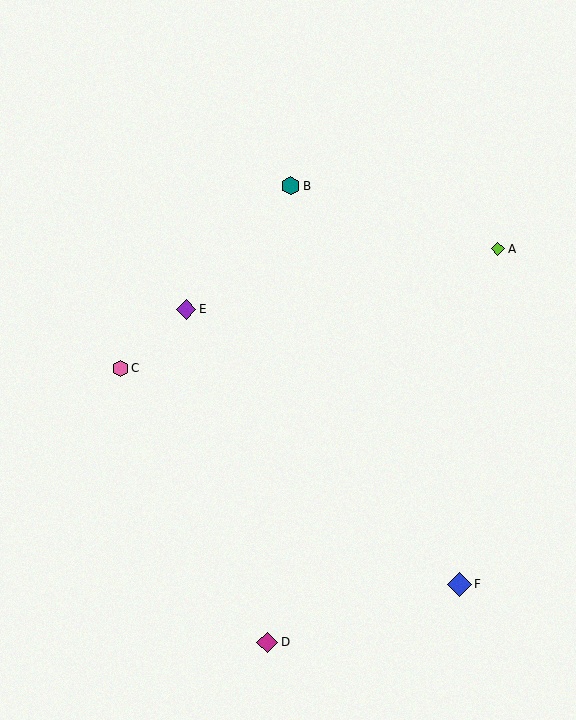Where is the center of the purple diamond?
The center of the purple diamond is at (186, 309).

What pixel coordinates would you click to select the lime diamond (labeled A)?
Click at (498, 249) to select the lime diamond A.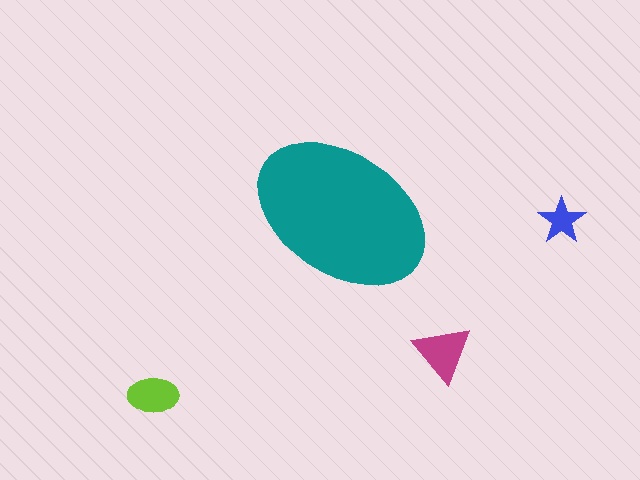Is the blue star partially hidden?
No, the blue star is fully visible.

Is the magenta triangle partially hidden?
No, the magenta triangle is fully visible.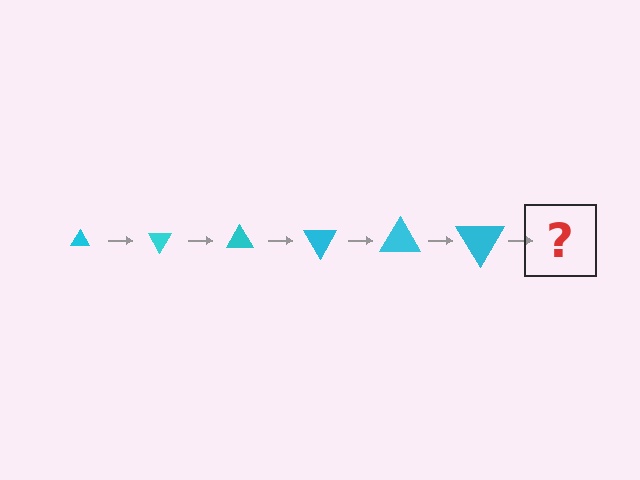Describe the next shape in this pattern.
It should be a triangle, larger than the previous one and rotated 360 degrees from the start.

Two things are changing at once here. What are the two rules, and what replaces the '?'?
The two rules are that the triangle grows larger each step and it rotates 60 degrees each step. The '?' should be a triangle, larger than the previous one and rotated 360 degrees from the start.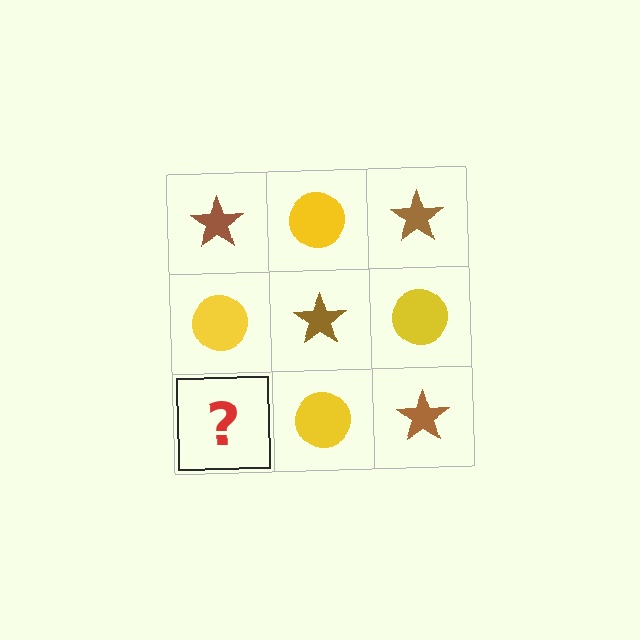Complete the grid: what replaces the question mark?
The question mark should be replaced with a brown star.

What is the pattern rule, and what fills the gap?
The rule is that it alternates brown star and yellow circle in a checkerboard pattern. The gap should be filled with a brown star.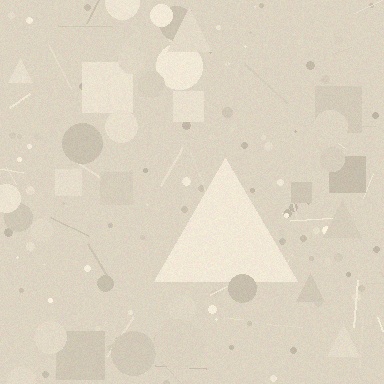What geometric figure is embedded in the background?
A triangle is embedded in the background.